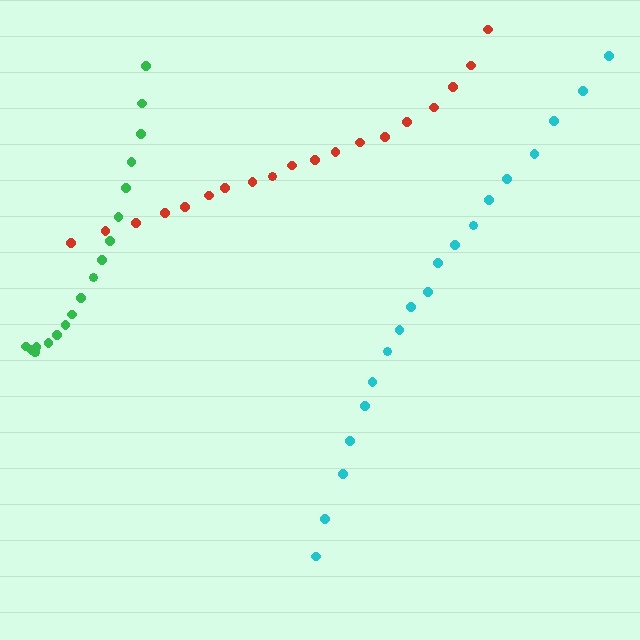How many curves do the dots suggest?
There are 3 distinct paths.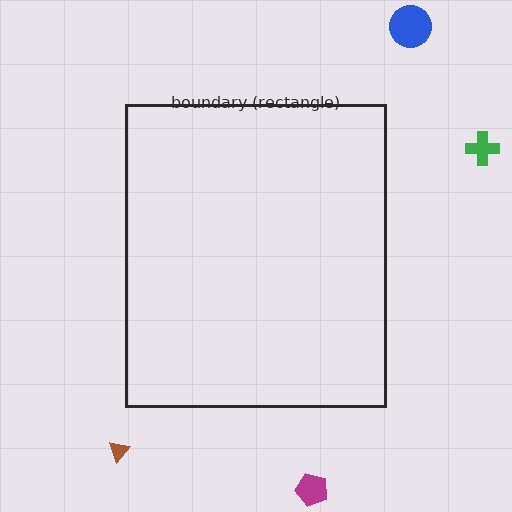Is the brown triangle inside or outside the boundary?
Outside.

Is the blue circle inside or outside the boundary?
Outside.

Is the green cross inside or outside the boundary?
Outside.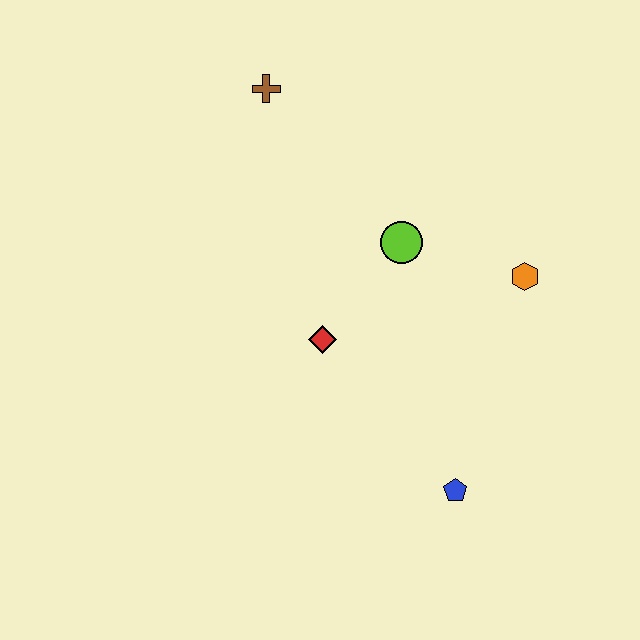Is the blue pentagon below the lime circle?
Yes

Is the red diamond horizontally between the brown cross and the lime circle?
Yes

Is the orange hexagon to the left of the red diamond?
No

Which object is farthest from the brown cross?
The blue pentagon is farthest from the brown cross.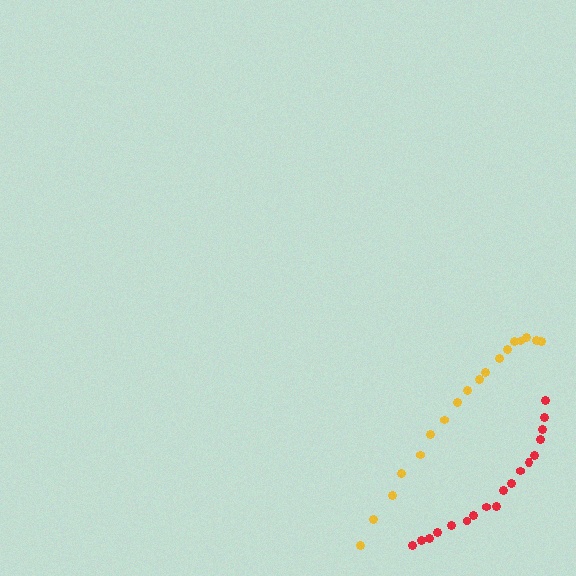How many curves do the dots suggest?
There are 2 distinct paths.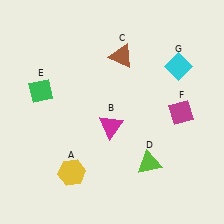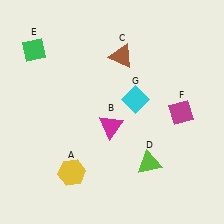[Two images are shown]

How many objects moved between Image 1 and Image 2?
2 objects moved between the two images.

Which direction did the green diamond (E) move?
The green diamond (E) moved up.